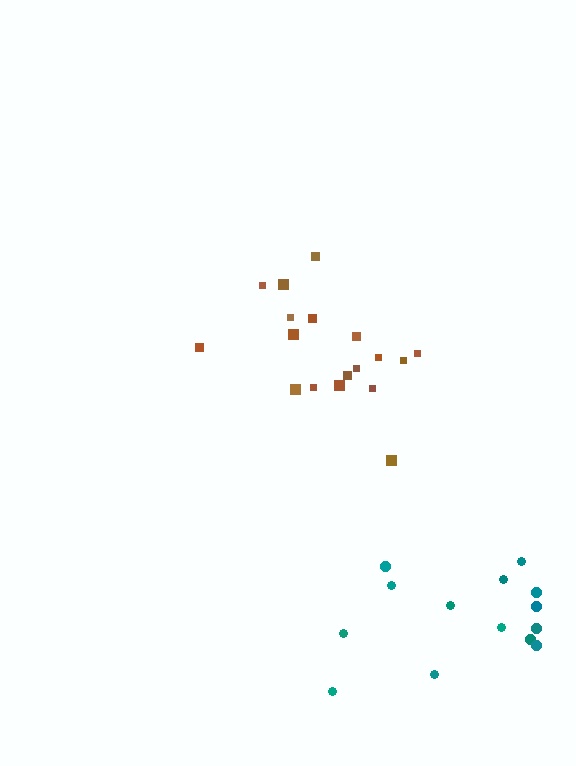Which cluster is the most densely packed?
Brown.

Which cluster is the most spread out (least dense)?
Teal.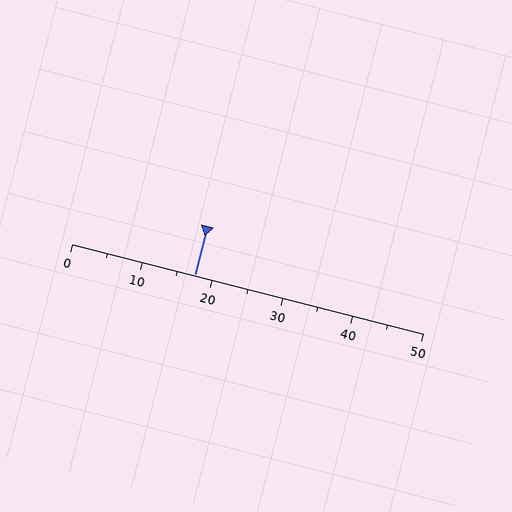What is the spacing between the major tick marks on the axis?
The major ticks are spaced 10 apart.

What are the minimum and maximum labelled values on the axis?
The axis runs from 0 to 50.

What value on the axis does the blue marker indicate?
The marker indicates approximately 17.5.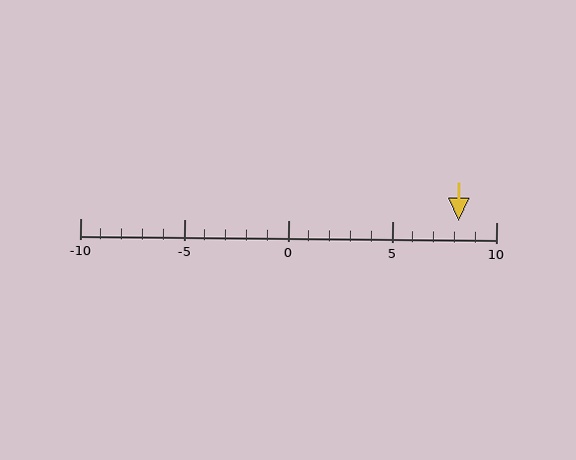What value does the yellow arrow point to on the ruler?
The yellow arrow points to approximately 8.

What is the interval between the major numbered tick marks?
The major tick marks are spaced 5 units apart.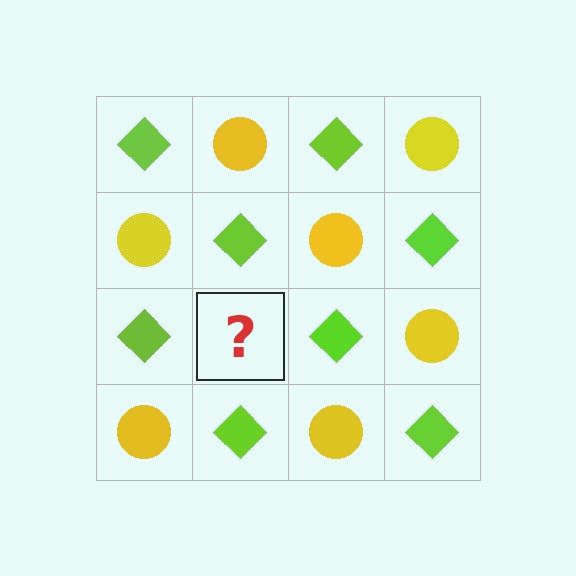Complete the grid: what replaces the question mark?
The question mark should be replaced with a yellow circle.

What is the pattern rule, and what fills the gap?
The rule is that it alternates lime diamond and yellow circle in a checkerboard pattern. The gap should be filled with a yellow circle.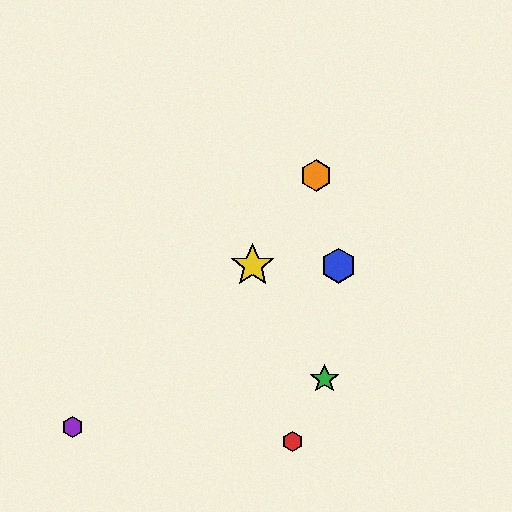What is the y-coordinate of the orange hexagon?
The orange hexagon is at y≈175.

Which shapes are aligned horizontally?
The blue hexagon, the yellow star are aligned horizontally.